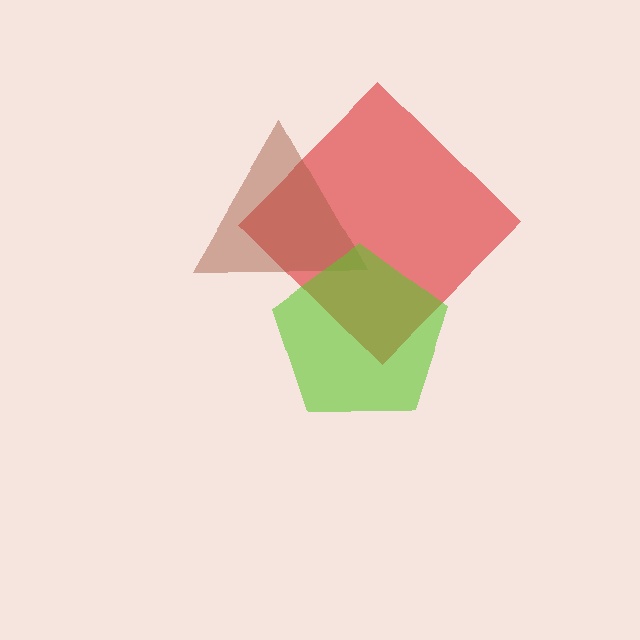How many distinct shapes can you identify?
There are 3 distinct shapes: a red diamond, a brown triangle, a lime pentagon.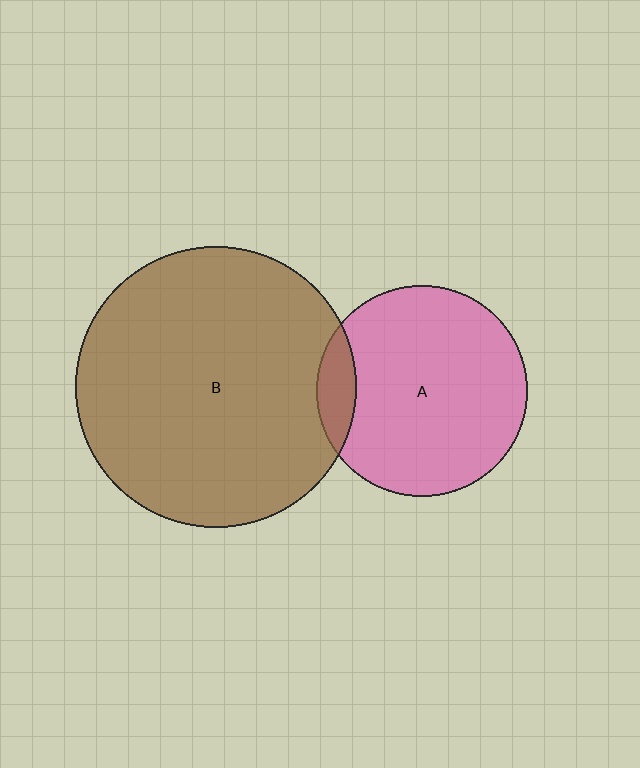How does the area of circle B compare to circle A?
Approximately 1.8 times.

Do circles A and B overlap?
Yes.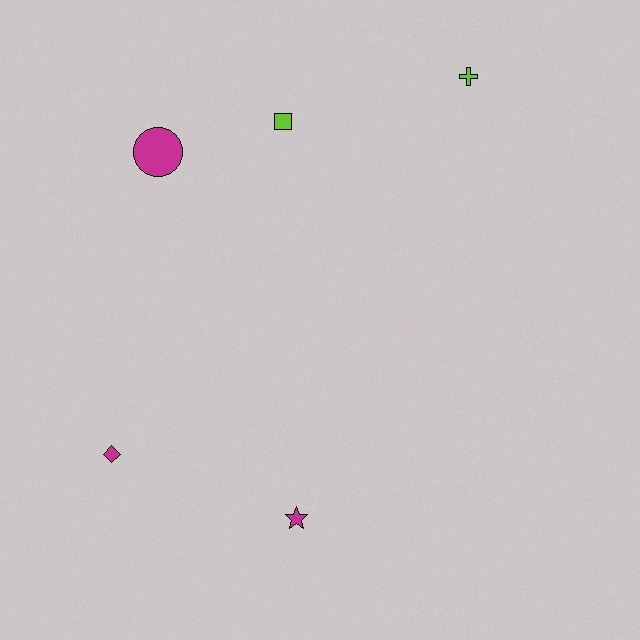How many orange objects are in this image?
There are no orange objects.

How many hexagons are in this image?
There are no hexagons.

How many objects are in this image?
There are 5 objects.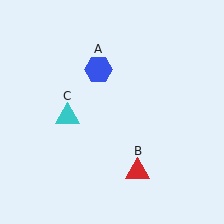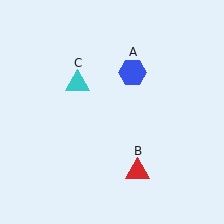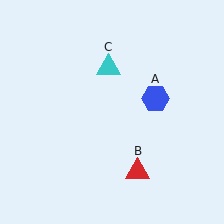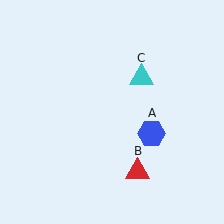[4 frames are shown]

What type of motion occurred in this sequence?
The blue hexagon (object A), cyan triangle (object C) rotated clockwise around the center of the scene.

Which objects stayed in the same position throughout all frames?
Red triangle (object B) remained stationary.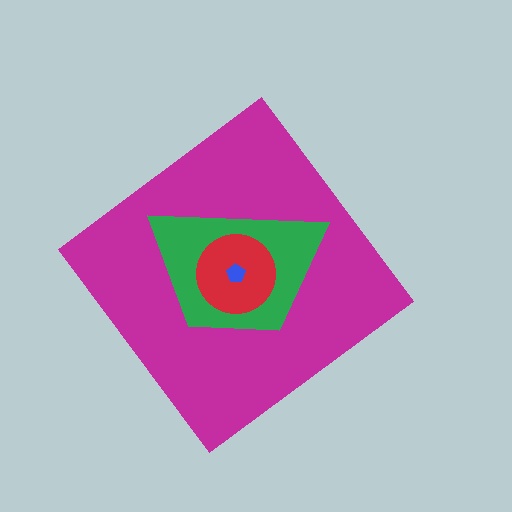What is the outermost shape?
The magenta diamond.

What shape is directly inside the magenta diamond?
The green trapezoid.